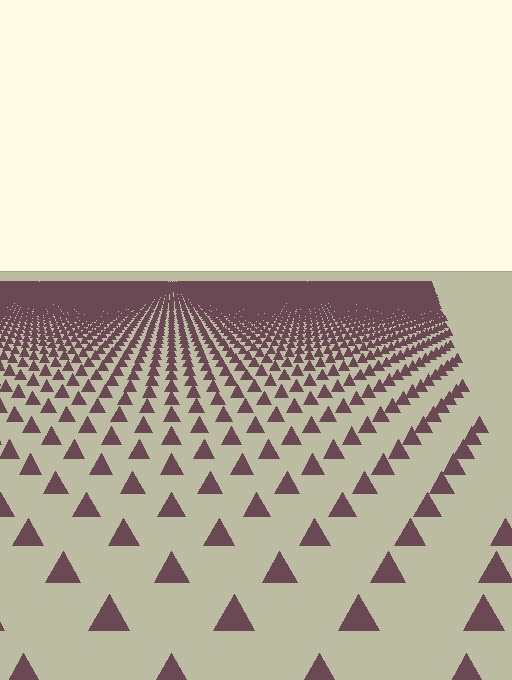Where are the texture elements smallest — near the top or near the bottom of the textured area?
Near the top.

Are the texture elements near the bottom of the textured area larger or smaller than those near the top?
Larger. Near the bottom, elements are closer to the viewer and appear at a bigger on-screen size.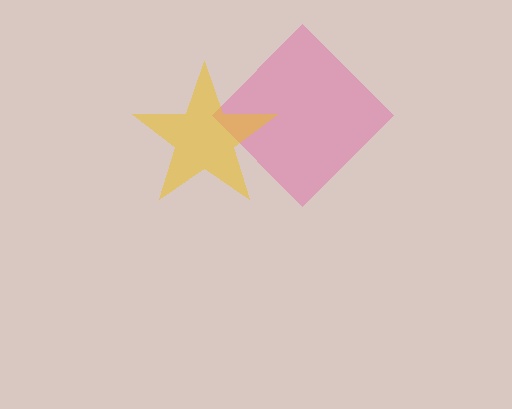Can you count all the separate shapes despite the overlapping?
Yes, there are 2 separate shapes.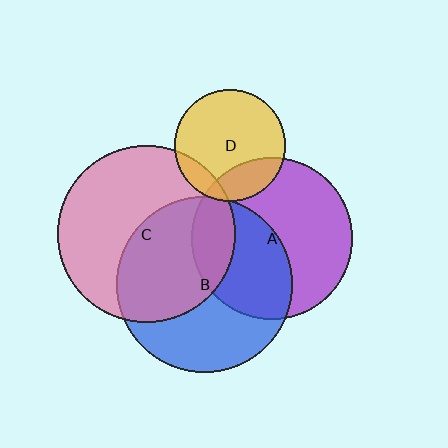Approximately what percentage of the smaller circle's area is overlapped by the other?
Approximately 45%.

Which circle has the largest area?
Circle C (pink).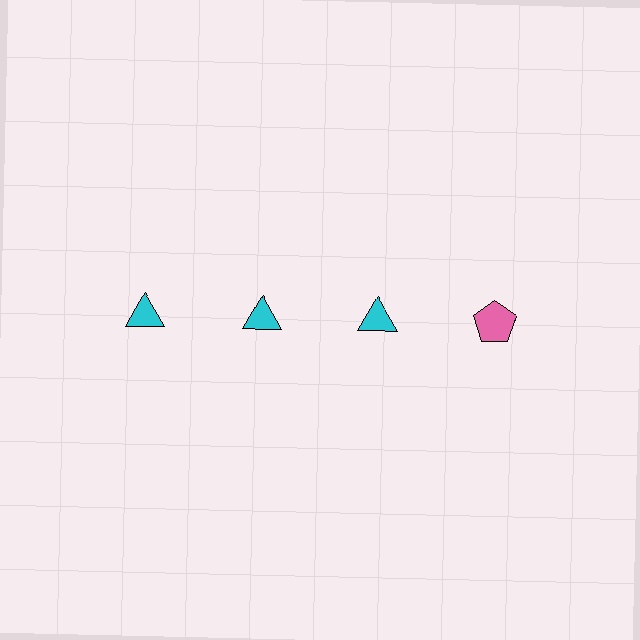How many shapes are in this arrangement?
There are 4 shapes arranged in a grid pattern.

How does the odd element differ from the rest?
It differs in both color (pink instead of cyan) and shape (pentagon instead of triangle).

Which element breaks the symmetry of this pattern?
The pink pentagon in the top row, second from right column breaks the symmetry. All other shapes are cyan triangles.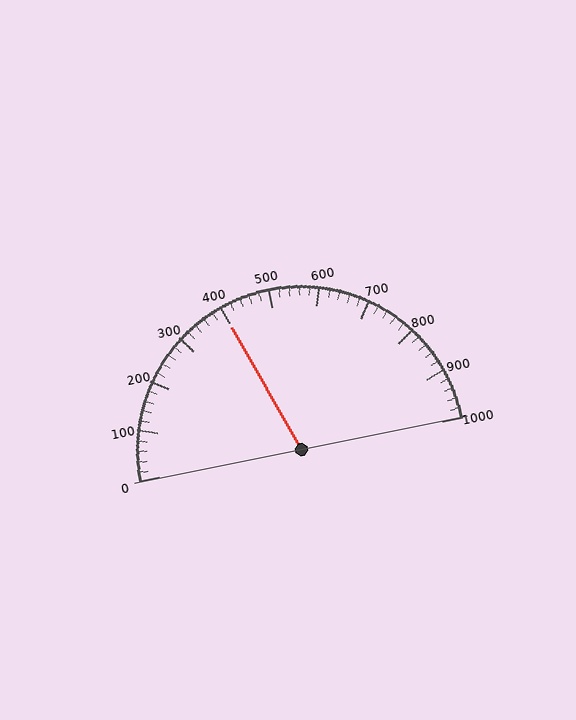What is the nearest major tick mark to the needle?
The nearest major tick mark is 400.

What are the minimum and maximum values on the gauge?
The gauge ranges from 0 to 1000.